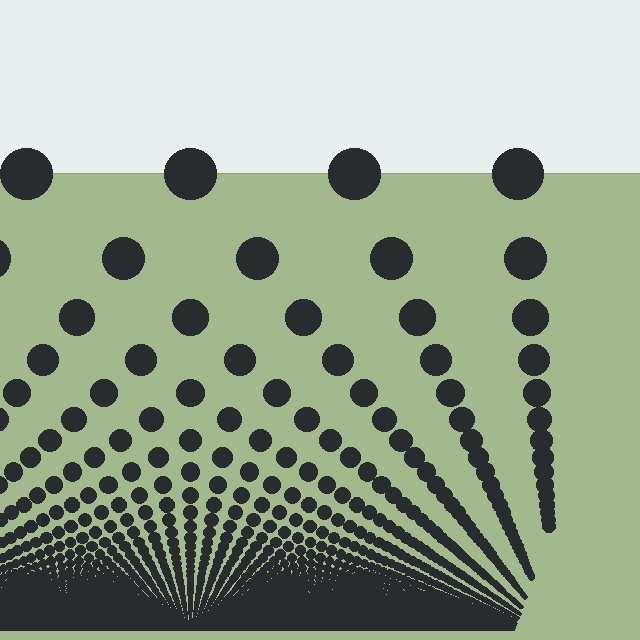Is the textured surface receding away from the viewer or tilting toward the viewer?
The surface appears to tilt toward the viewer. Texture elements get larger and sparser toward the top.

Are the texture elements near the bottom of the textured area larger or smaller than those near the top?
Smaller. The gradient is inverted — elements near the bottom are smaller and denser.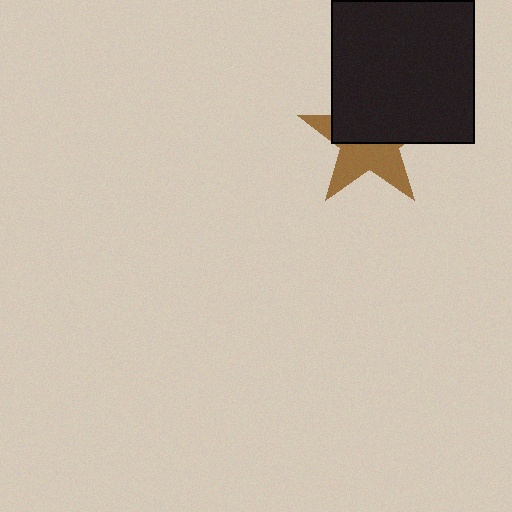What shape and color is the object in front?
The object in front is a black square.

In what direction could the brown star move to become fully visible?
The brown star could move down. That would shift it out from behind the black square entirely.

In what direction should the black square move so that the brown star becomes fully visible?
The black square should move up. That is the shortest direction to clear the overlap and leave the brown star fully visible.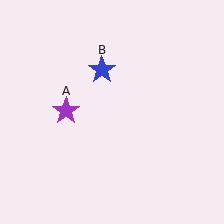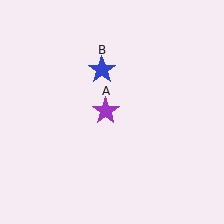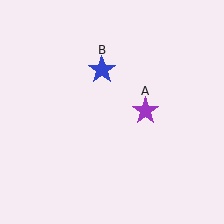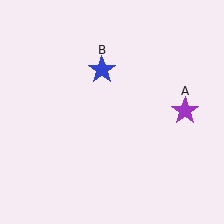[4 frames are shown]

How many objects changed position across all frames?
1 object changed position: purple star (object A).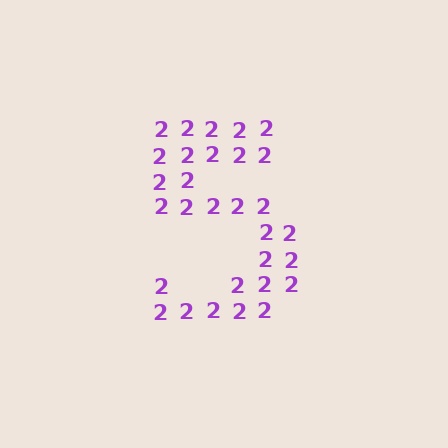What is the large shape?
The large shape is the digit 5.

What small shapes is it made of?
It is made of small digit 2's.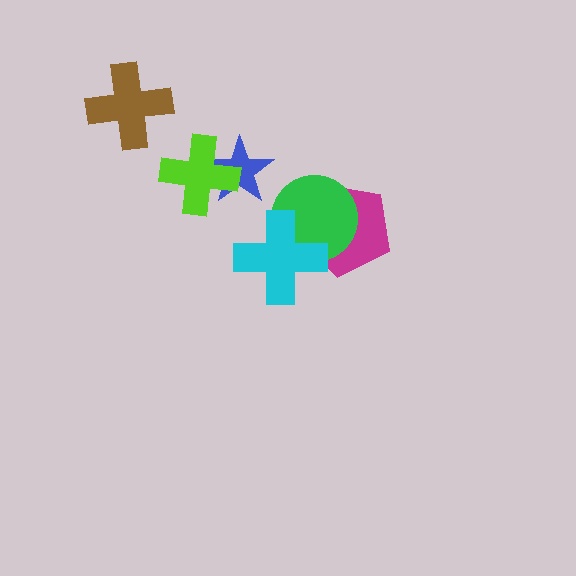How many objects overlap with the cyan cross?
2 objects overlap with the cyan cross.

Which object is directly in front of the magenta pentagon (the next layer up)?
The green circle is directly in front of the magenta pentagon.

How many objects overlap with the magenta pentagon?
2 objects overlap with the magenta pentagon.